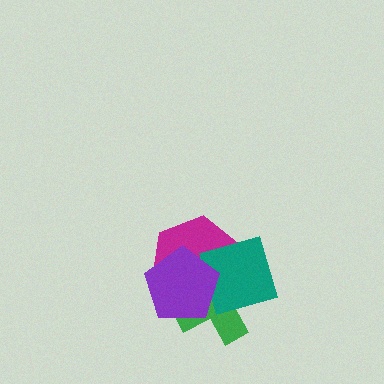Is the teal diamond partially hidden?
Yes, it is partially covered by another shape.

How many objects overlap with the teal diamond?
3 objects overlap with the teal diamond.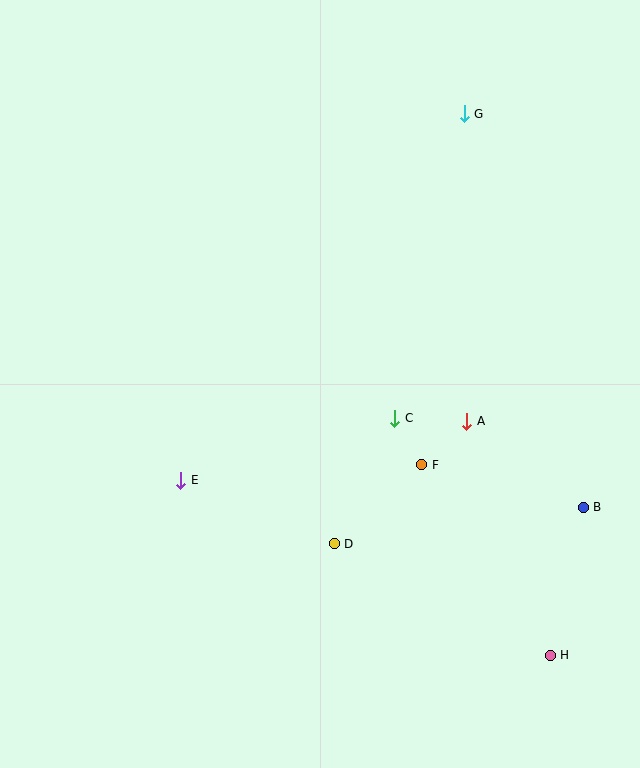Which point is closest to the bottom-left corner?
Point E is closest to the bottom-left corner.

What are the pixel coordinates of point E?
Point E is at (181, 480).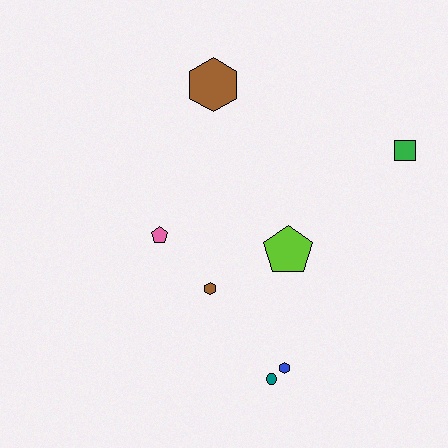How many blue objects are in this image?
There is 1 blue object.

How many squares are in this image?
There is 1 square.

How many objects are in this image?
There are 7 objects.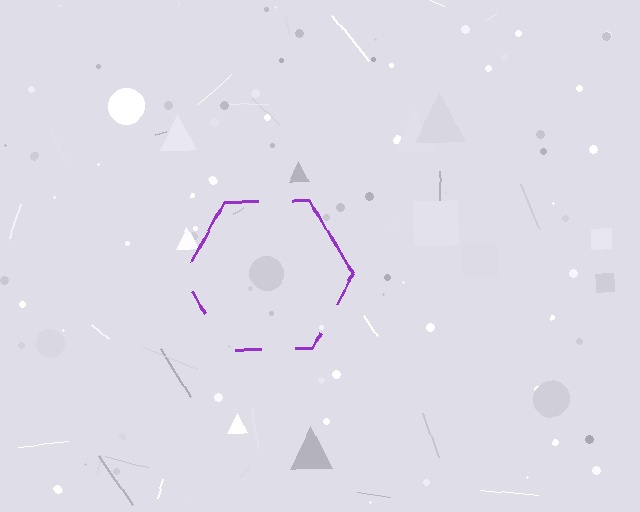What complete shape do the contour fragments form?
The contour fragments form a hexagon.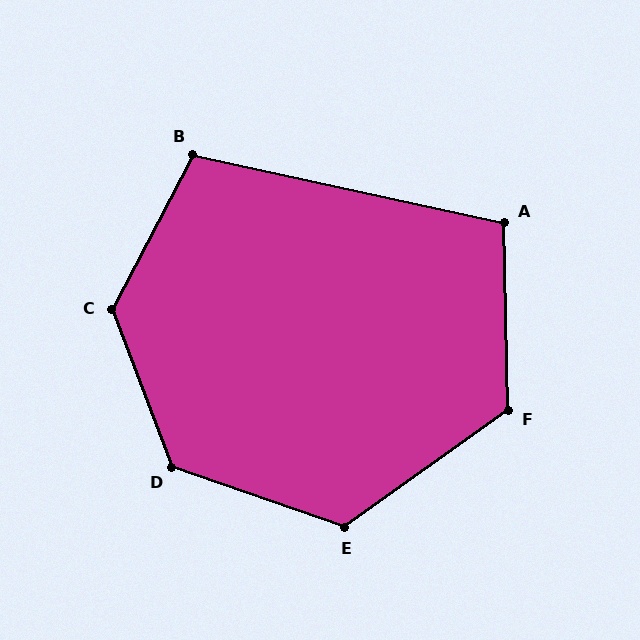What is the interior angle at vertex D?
Approximately 130 degrees (obtuse).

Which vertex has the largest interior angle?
C, at approximately 131 degrees.